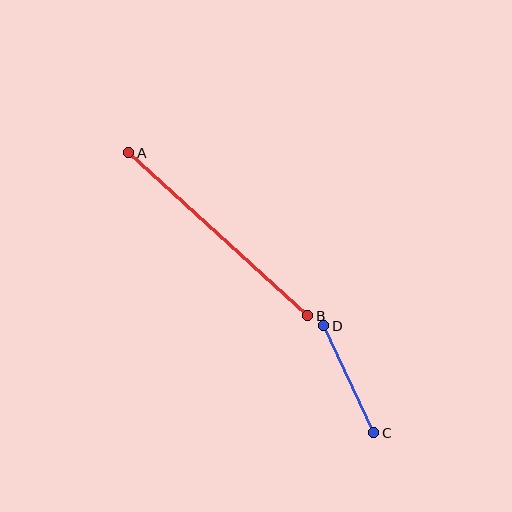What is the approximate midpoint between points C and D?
The midpoint is at approximately (349, 379) pixels.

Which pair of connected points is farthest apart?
Points A and B are farthest apart.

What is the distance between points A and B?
The distance is approximately 242 pixels.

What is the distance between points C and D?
The distance is approximately 118 pixels.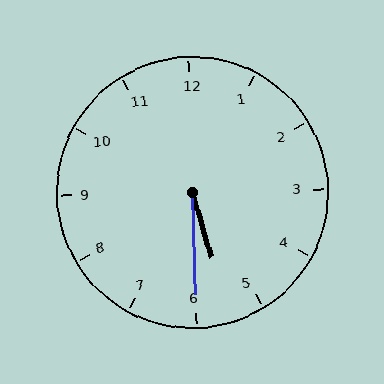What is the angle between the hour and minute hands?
Approximately 15 degrees.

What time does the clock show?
5:30.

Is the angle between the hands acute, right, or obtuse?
It is acute.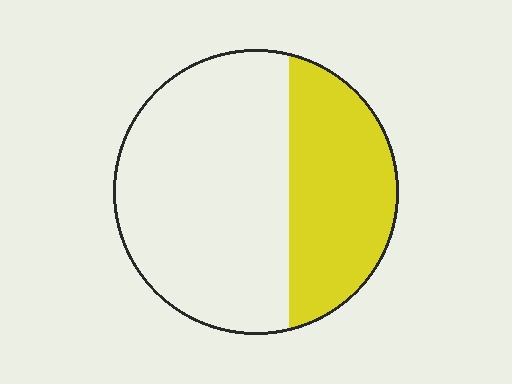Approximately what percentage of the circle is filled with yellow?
Approximately 35%.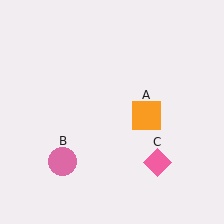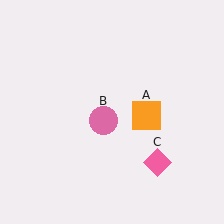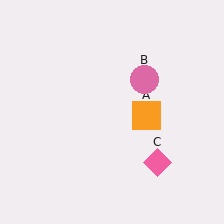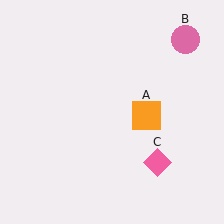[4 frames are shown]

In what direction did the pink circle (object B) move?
The pink circle (object B) moved up and to the right.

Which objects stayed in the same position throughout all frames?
Orange square (object A) and pink diamond (object C) remained stationary.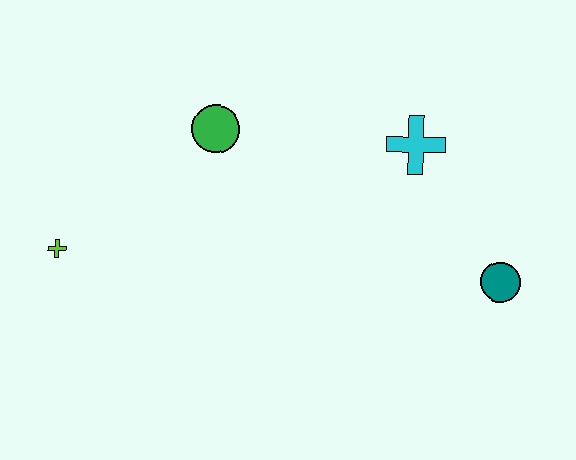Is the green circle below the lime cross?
No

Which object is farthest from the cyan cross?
The lime cross is farthest from the cyan cross.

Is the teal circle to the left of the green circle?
No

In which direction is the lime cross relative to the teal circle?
The lime cross is to the left of the teal circle.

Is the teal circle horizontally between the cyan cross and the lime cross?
No